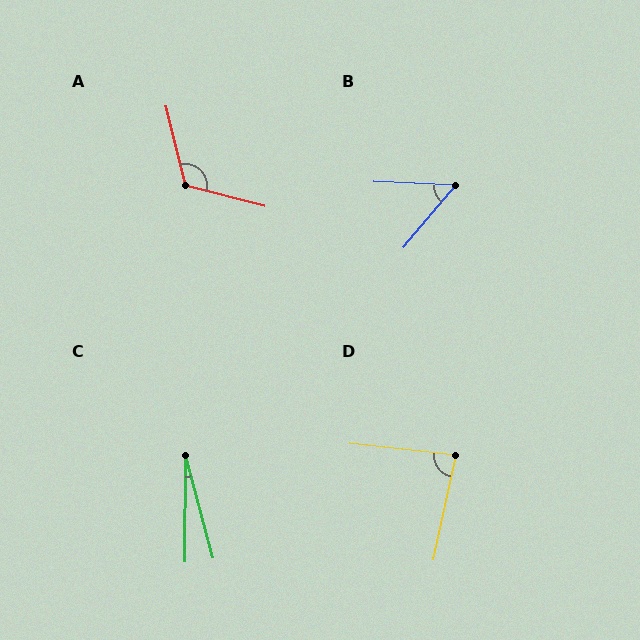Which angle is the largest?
A, at approximately 118 degrees.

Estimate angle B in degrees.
Approximately 53 degrees.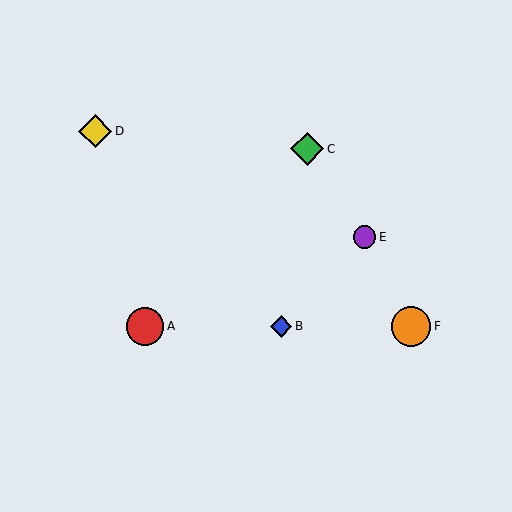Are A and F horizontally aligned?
Yes, both are at y≈326.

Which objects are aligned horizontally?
Objects A, B, F are aligned horizontally.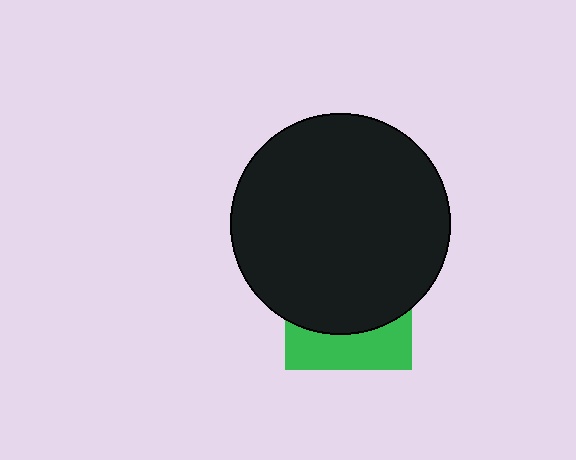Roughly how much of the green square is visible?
A small part of it is visible (roughly 32%).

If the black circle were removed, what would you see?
You would see the complete green square.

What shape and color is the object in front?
The object in front is a black circle.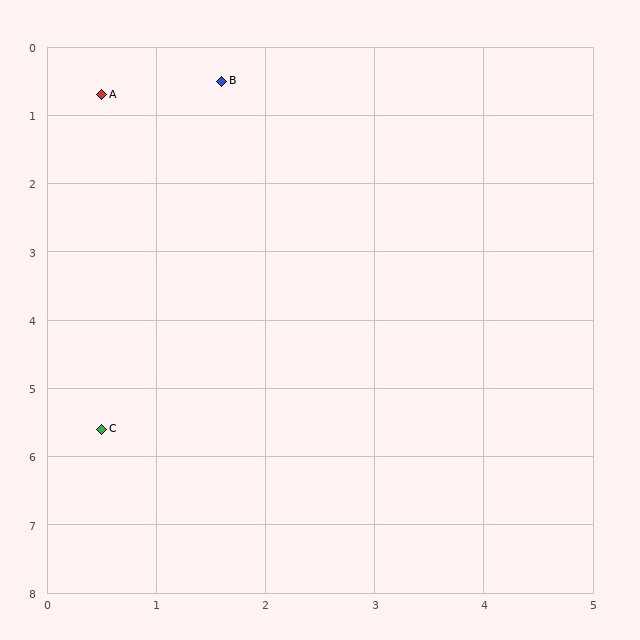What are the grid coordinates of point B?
Point B is at approximately (1.6, 0.5).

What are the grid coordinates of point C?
Point C is at approximately (0.5, 5.6).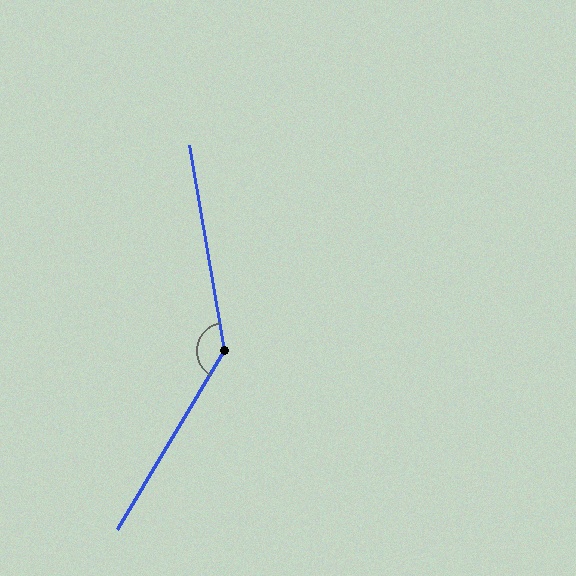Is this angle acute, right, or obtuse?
It is obtuse.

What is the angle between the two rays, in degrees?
Approximately 139 degrees.